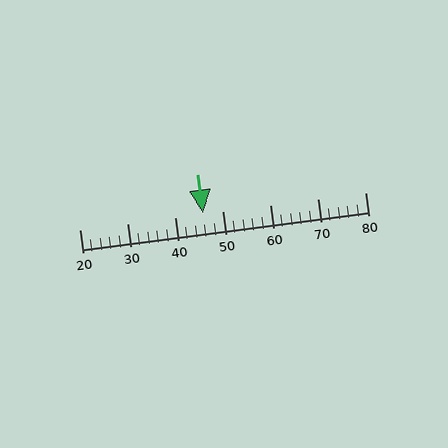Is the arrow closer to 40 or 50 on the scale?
The arrow is closer to 50.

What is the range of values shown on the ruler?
The ruler shows values from 20 to 80.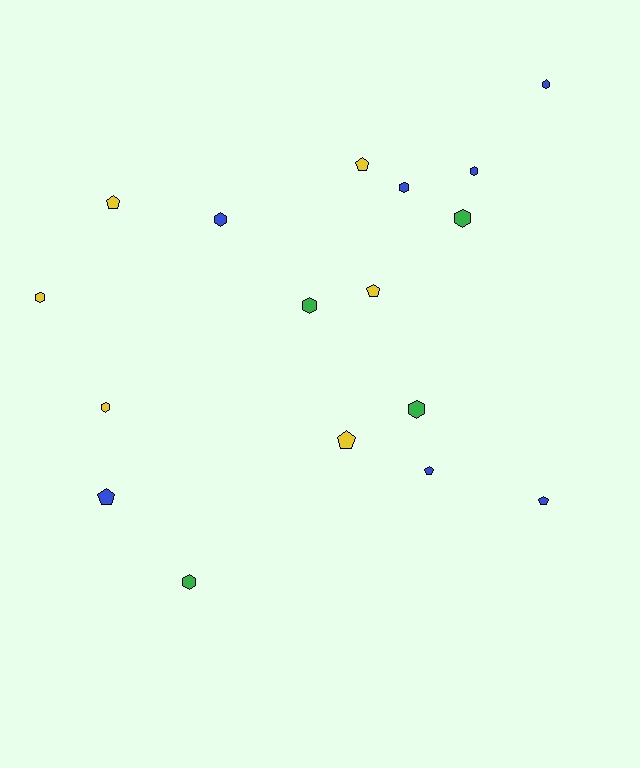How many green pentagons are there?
There are no green pentagons.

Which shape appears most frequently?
Hexagon, with 10 objects.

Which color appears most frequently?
Blue, with 7 objects.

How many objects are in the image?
There are 17 objects.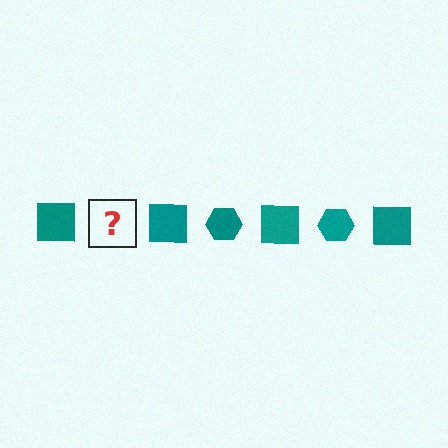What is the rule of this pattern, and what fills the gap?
The rule is that the pattern cycles through square, hexagon shapes in teal. The gap should be filled with a teal hexagon.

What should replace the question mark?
The question mark should be replaced with a teal hexagon.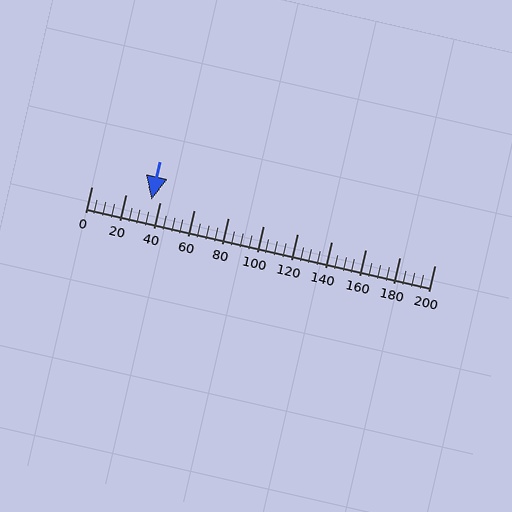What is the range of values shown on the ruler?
The ruler shows values from 0 to 200.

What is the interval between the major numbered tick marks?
The major tick marks are spaced 20 units apart.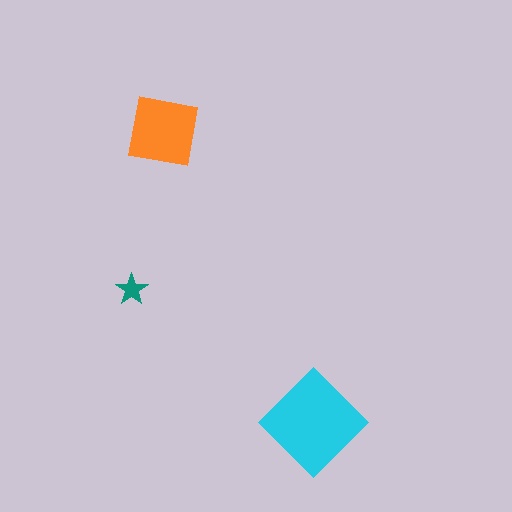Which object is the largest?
The cyan diamond.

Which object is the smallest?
The teal star.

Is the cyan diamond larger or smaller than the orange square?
Larger.